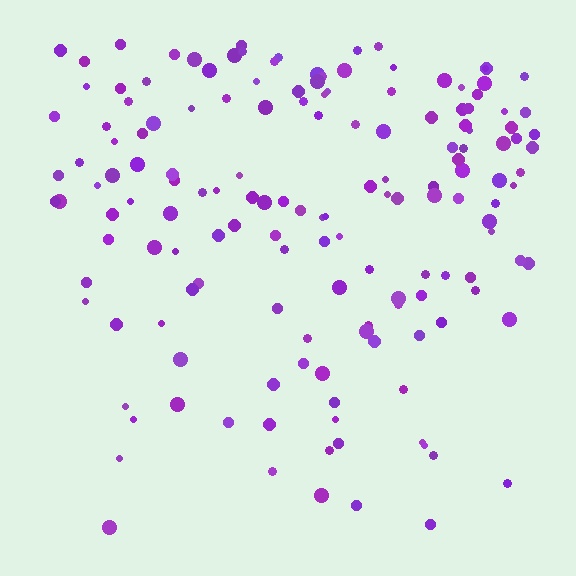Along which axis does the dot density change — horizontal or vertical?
Vertical.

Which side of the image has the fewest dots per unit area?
The bottom.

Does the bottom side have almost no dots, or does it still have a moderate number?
Still a moderate number, just noticeably fewer than the top.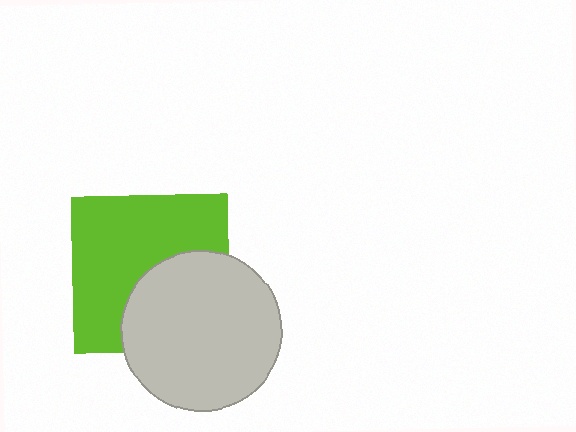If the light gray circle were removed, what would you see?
You would see the complete lime square.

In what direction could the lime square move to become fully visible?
The lime square could move toward the upper-left. That would shift it out from behind the light gray circle entirely.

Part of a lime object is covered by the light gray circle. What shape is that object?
It is a square.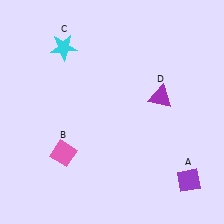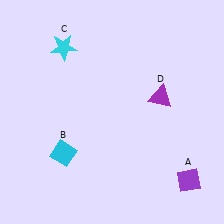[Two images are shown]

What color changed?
The diamond (B) changed from pink in Image 1 to cyan in Image 2.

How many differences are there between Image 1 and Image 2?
There is 1 difference between the two images.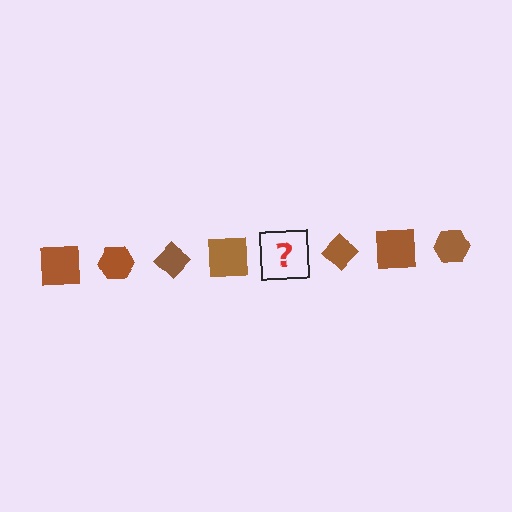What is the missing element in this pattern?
The missing element is a brown hexagon.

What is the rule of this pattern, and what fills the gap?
The rule is that the pattern cycles through square, hexagon, diamond shapes in brown. The gap should be filled with a brown hexagon.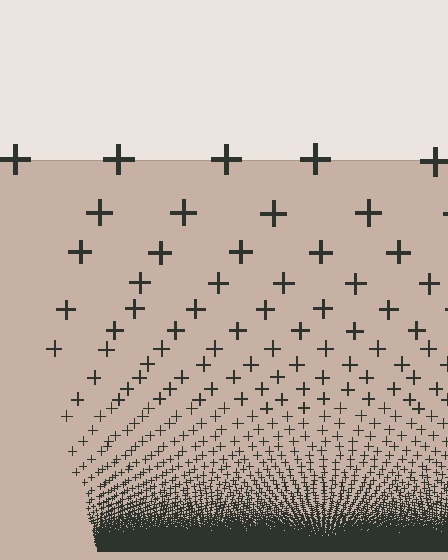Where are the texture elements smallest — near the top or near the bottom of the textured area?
Near the bottom.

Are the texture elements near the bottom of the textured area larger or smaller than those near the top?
Smaller. The gradient is inverted — elements near the bottom are smaller and denser.